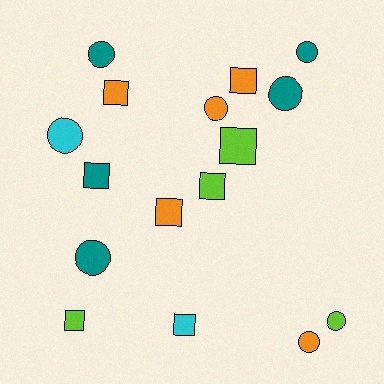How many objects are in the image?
There are 16 objects.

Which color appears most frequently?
Teal, with 5 objects.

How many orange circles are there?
There are 2 orange circles.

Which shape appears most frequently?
Circle, with 8 objects.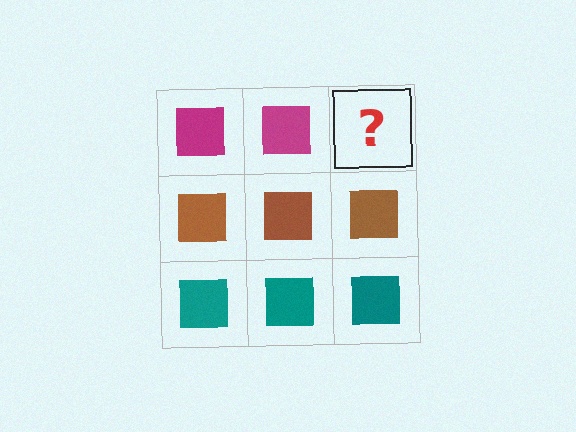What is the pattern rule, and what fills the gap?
The rule is that each row has a consistent color. The gap should be filled with a magenta square.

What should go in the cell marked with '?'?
The missing cell should contain a magenta square.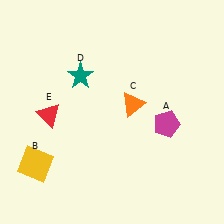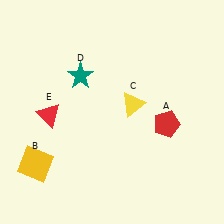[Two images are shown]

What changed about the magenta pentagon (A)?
In Image 1, A is magenta. In Image 2, it changed to red.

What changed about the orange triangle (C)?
In Image 1, C is orange. In Image 2, it changed to yellow.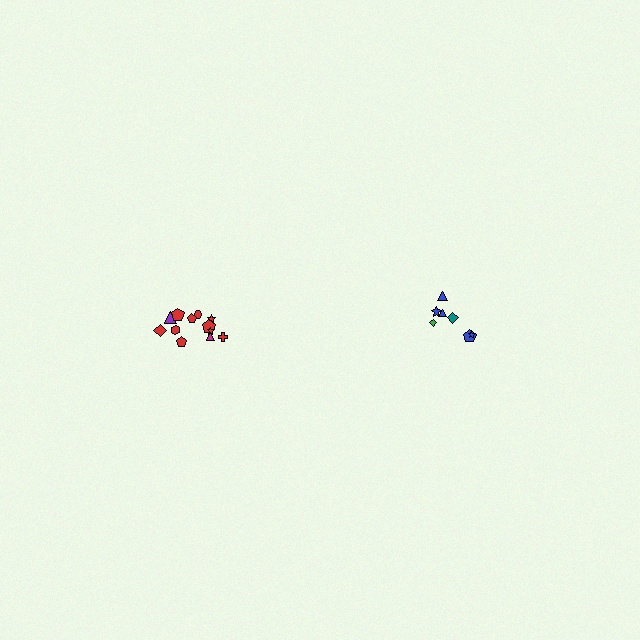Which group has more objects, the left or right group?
The left group.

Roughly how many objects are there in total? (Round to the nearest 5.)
Roughly 20 objects in total.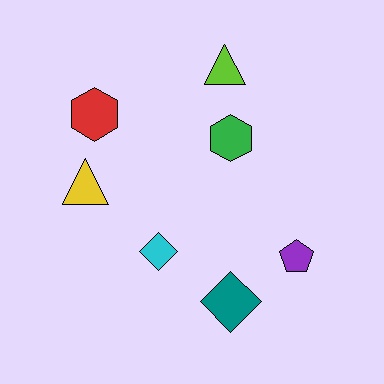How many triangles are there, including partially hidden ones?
There are 2 triangles.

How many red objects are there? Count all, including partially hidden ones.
There is 1 red object.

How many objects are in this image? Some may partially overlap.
There are 7 objects.